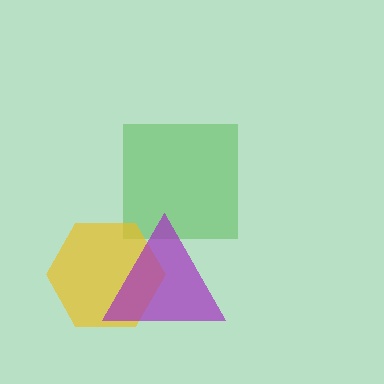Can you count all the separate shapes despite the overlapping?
Yes, there are 3 separate shapes.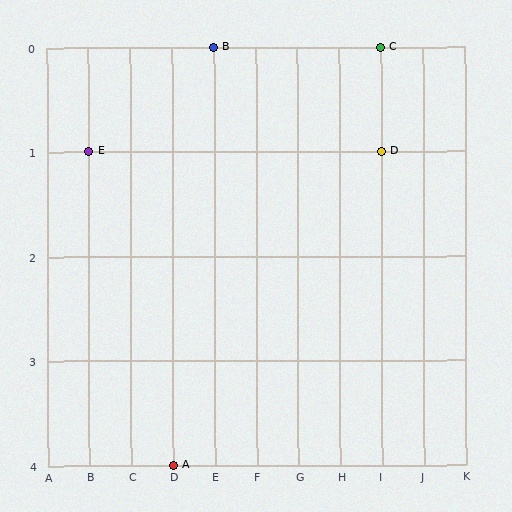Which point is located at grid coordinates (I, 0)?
Point C is at (I, 0).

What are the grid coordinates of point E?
Point E is at grid coordinates (B, 1).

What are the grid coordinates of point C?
Point C is at grid coordinates (I, 0).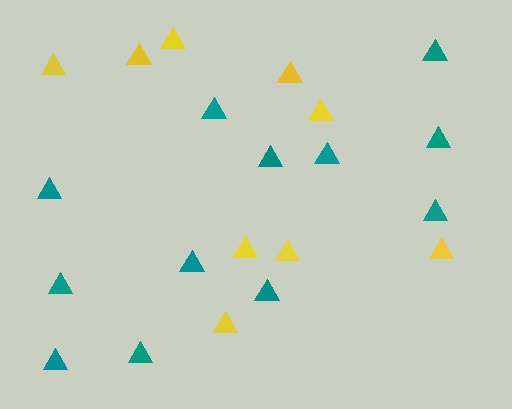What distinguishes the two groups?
There are 2 groups: one group of teal triangles (12) and one group of yellow triangles (9).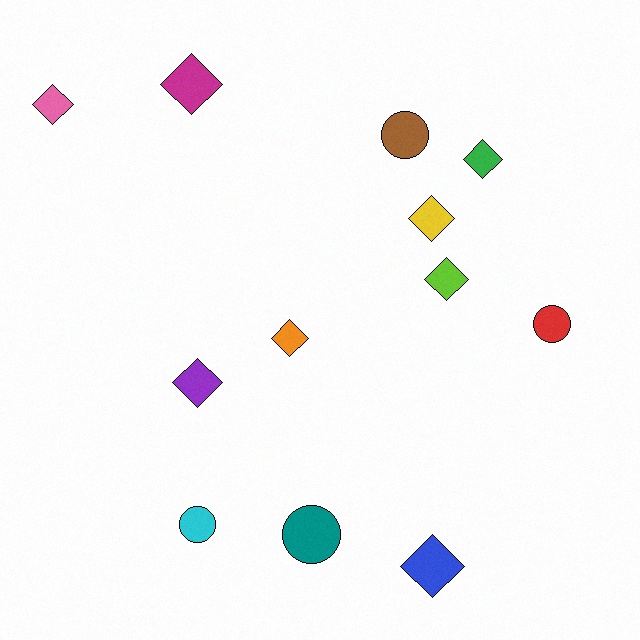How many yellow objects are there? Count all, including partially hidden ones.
There is 1 yellow object.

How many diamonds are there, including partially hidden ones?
There are 8 diamonds.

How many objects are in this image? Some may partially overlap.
There are 12 objects.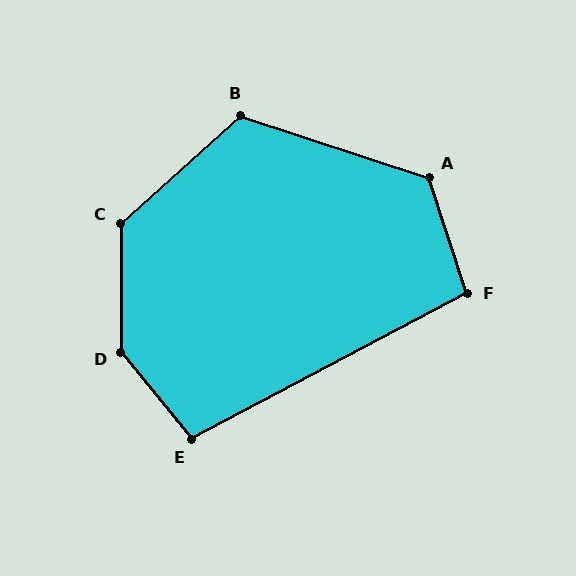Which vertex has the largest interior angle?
D, at approximately 141 degrees.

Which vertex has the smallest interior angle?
F, at approximately 100 degrees.